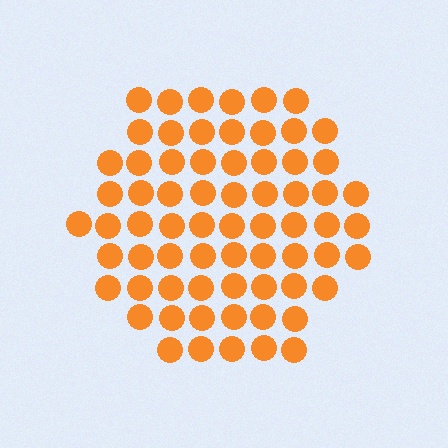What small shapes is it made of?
It is made of small circles.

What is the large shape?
The large shape is a hexagon.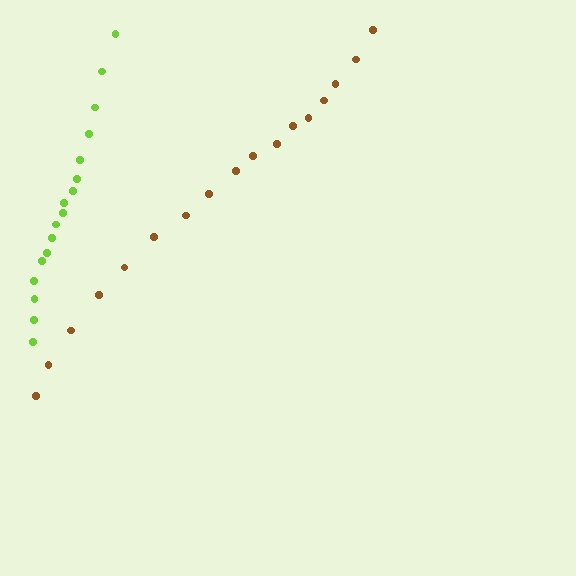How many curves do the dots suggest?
There are 2 distinct paths.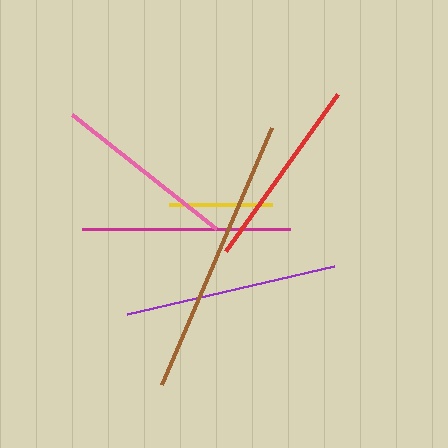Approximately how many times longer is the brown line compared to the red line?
The brown line is approximately 1.4 times the length of the red line.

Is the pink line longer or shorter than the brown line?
The brown line is longer than the pink line.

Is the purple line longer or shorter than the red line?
The purple line is longer than the red line.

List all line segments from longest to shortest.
From longest to shortest: brown, purple, magenta, red, pink, yellow.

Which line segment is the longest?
The brown line is the longest at approximately 279 pixels.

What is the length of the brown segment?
The brown segment is approximately 279 pixels long.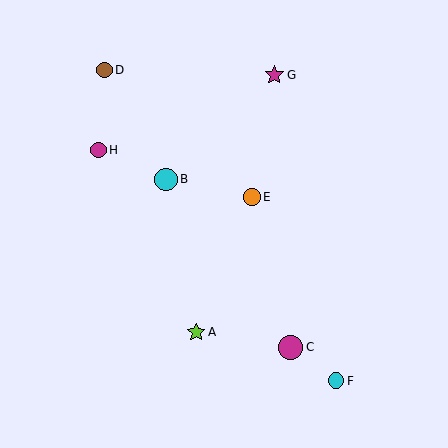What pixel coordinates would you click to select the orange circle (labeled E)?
Click at (252, 197) to select the orange circle E.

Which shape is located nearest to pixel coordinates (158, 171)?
The cyan circle (labeled B) at (166, 179) is nearest to that location.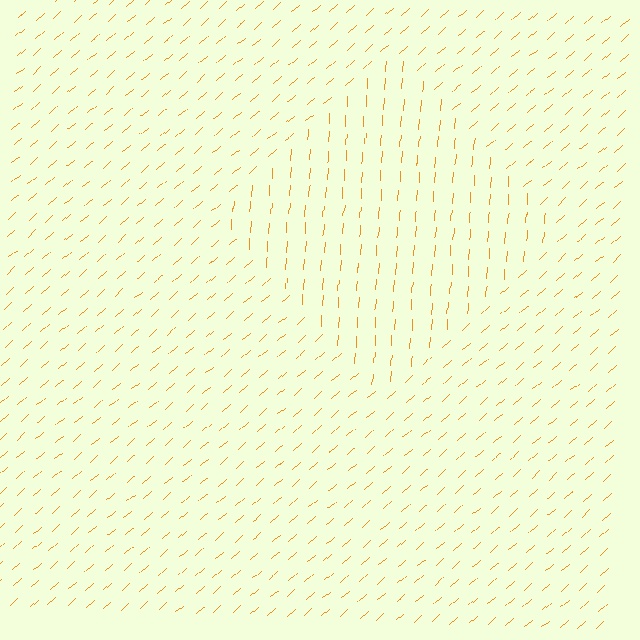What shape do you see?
I see a diamond.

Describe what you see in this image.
The image is filled with small orange line segments. A diamond region in the image has lines oriented differently from the surrounding lines, creating a visible texture boundary.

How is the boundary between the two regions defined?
The boundary is defined purely by a change in line orientation (approximately 45 degrees difference). All lines are the same color and thickness.